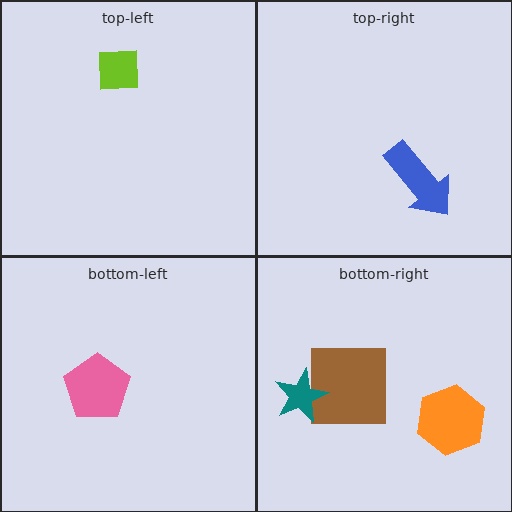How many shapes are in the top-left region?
1.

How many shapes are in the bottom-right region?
3.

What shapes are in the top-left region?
The lime square.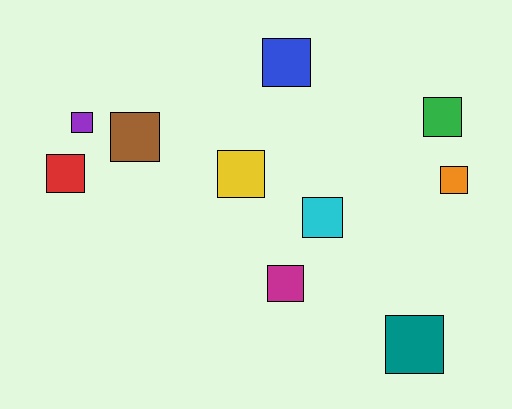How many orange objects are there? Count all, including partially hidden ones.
There is 1 orange object.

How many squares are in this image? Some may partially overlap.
There are 10 squares.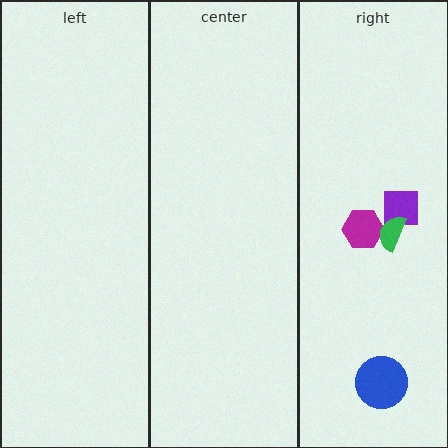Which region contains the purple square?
The right region.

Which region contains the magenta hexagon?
The right region.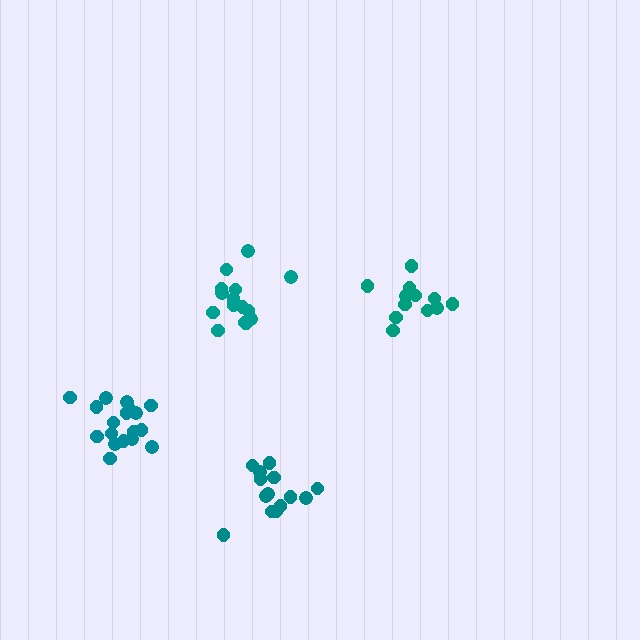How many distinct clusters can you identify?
There are 4 distinct clusters.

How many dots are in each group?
Group 1: 14 dots, Group 2: 18 dots, Group 3: 15 dots, Group 4: 12 dots (59 total).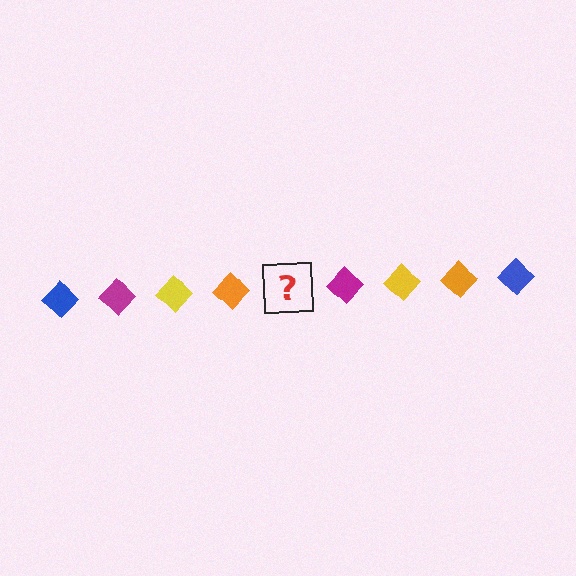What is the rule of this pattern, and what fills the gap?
The rule is that the pattern cycles through blue, magenta, yellow, orange diamonds. The gap should be filled with a blue diamond.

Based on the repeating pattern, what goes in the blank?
The blank should be a blue diamond.